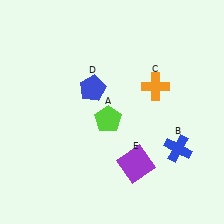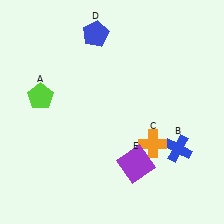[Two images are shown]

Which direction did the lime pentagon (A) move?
The lime pentagon (A) moved left.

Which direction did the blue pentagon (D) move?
The blue pentagon (D) moved up.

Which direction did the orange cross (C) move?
The orange cross (C) moved down.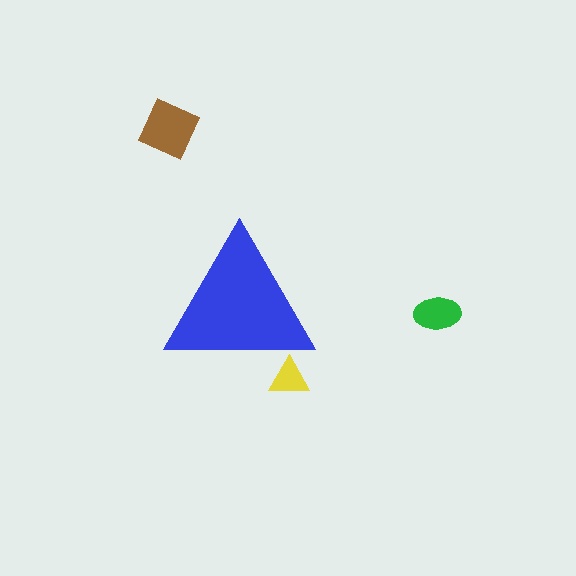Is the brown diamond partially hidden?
No, the brown diamond is fully visible.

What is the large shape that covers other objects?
A blue triangle.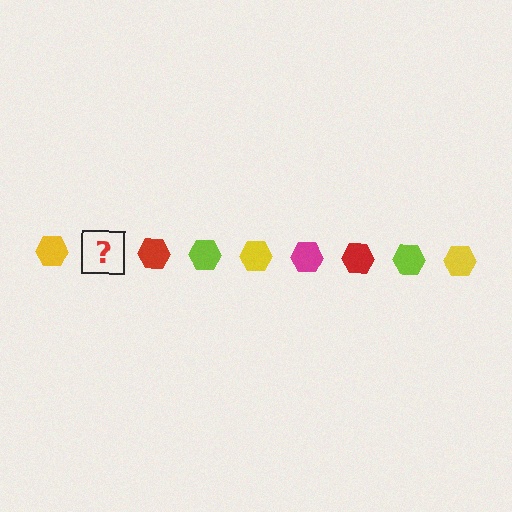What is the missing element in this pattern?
The missing element is a magenta hexagon.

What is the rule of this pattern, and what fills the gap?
The rule is that the pattern cycles through yellow, magenta, red, lime hexagons. The gap should be filled with a magenta hexagon.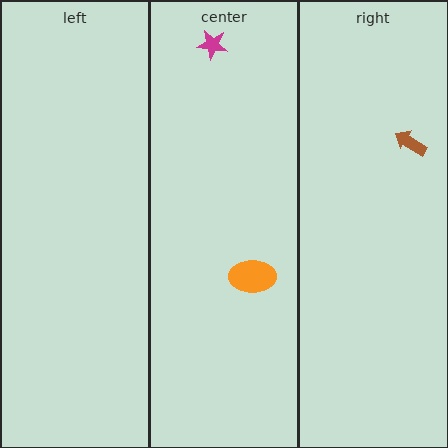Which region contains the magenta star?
The center region.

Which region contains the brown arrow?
The right region.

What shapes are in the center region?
The magenta star, the orange ellipse.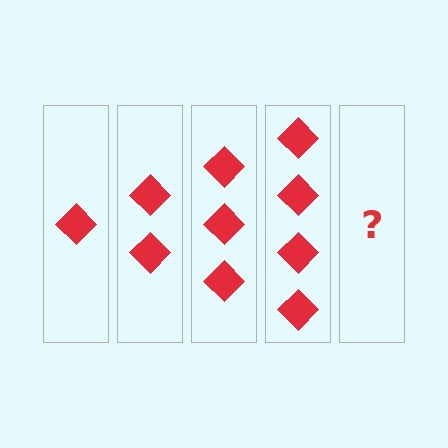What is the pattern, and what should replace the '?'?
The pattern is that each step adds one more diamond. The '?' should be 5 diamonds.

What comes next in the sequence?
The next element should be 5 diamonds.